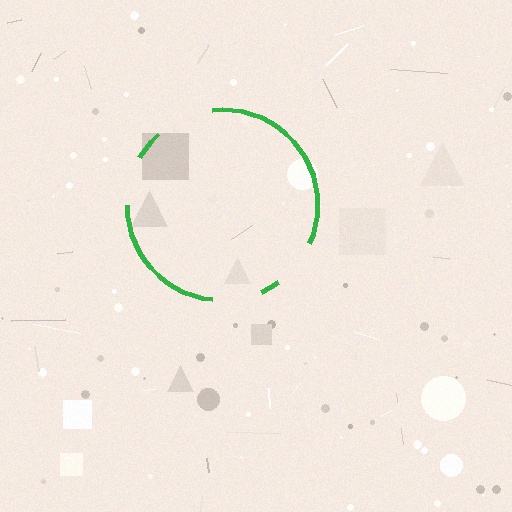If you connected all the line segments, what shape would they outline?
They would outline a circle.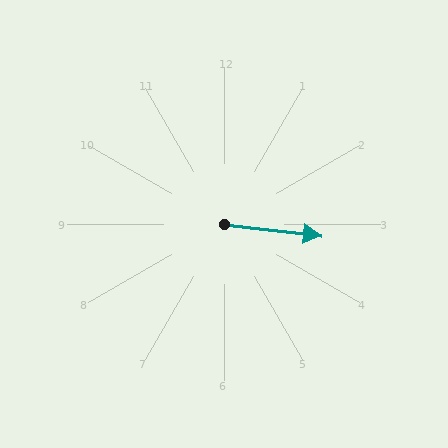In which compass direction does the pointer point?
East.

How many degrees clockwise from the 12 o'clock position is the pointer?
Approximately 97 degrees.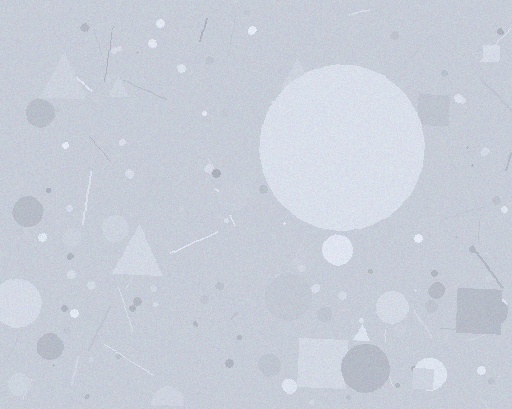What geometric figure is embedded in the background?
A circle is embedded in the background.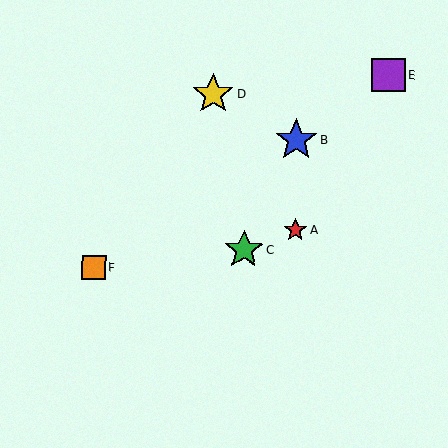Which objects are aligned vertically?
Objects A, B are aligned vertically.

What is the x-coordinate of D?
Object D is at x≈213.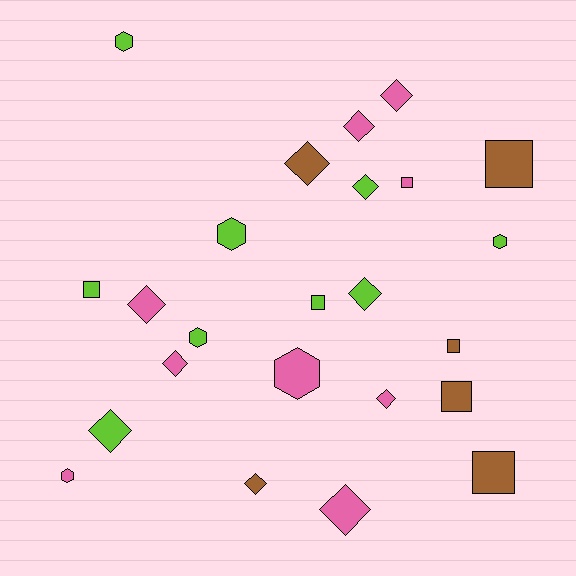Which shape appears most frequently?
Diamond, with 11 objects.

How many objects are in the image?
There are 24 objects.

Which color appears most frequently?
Lime, with 9 objects.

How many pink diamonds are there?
There are 6 pink diamonds.